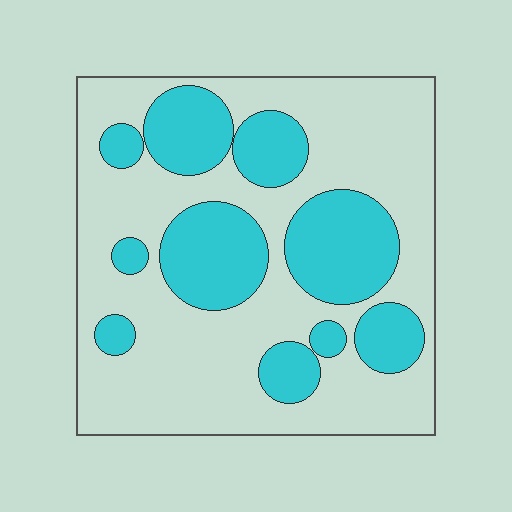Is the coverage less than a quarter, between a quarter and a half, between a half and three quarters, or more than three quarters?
Between a quarter and a half.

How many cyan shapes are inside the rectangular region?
10.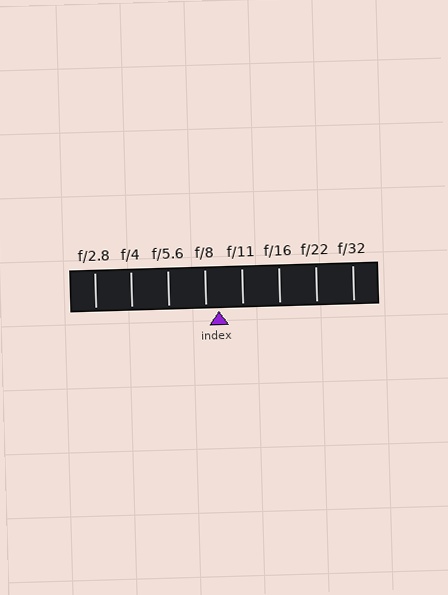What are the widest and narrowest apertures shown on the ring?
The widest aperture shown is f/2.8 and the narrowest is f/32.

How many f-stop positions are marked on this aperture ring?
There are 8 f-stop positions marked.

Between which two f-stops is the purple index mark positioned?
The index mark is between f/8 and f/11.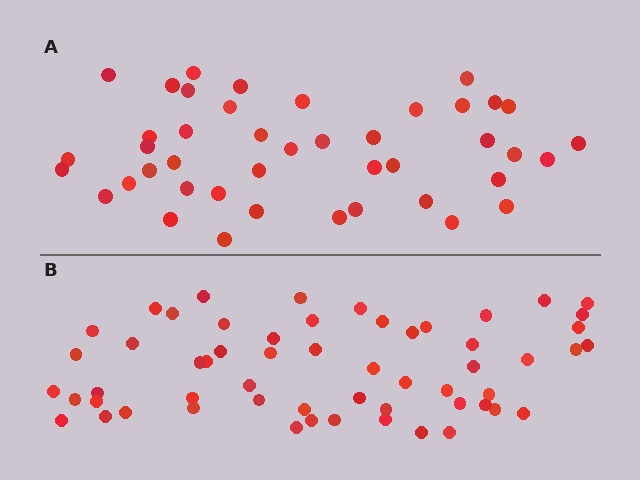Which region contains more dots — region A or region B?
Region B (the bottom region) has more dots.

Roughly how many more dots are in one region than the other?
Region B has approximately 15 more dots than region A.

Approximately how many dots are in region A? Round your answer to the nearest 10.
About 40 dots. (The exact count is 43, which rounds to 40.)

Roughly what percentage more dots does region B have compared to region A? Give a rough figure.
About 35% more.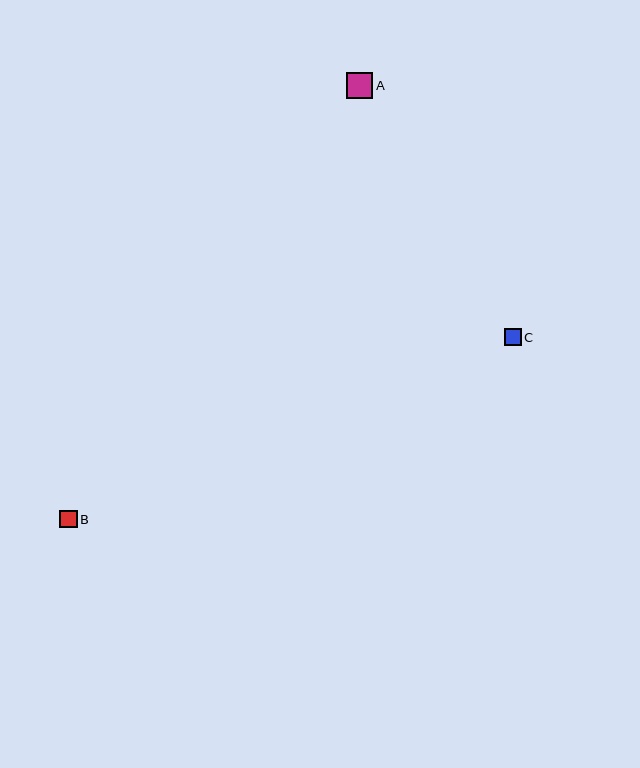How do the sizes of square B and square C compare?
Square B and square C are approximately the same size.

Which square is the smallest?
Square C is the smallest with a size of approximately 17 pixels.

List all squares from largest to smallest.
From largest to smallest: A, B, C.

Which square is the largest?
Square A is the largest with a size of approximately 26 pixels.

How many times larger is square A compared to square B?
Square A is approximately 1.5 times the size of square B.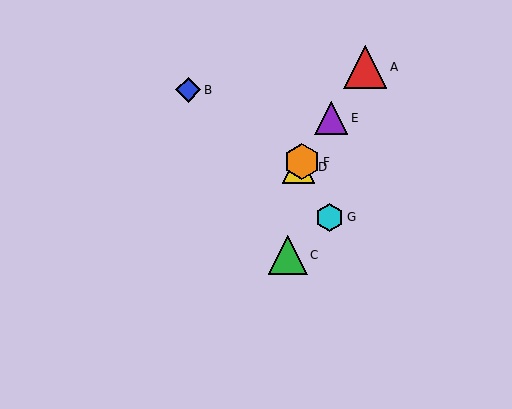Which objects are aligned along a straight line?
Objects A, D, E, F are aligned along a straight line.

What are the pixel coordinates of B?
Object B is at (188, 90).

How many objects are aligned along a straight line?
4 objects (A, D, E, F) are aligned along a straight line.